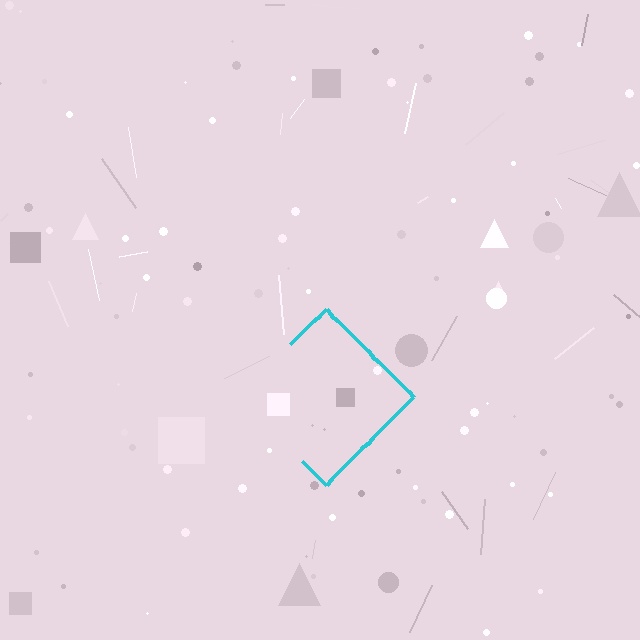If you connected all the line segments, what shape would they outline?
They would outline a diamond.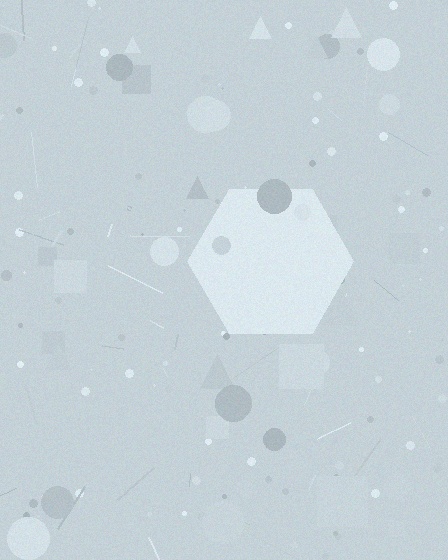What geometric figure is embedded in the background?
A hexagon is embedded in the background.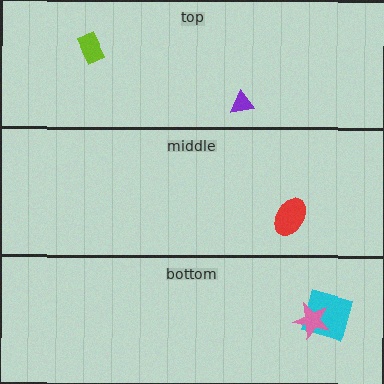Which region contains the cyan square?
The bottom region.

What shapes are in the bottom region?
The cyan square, the pink star.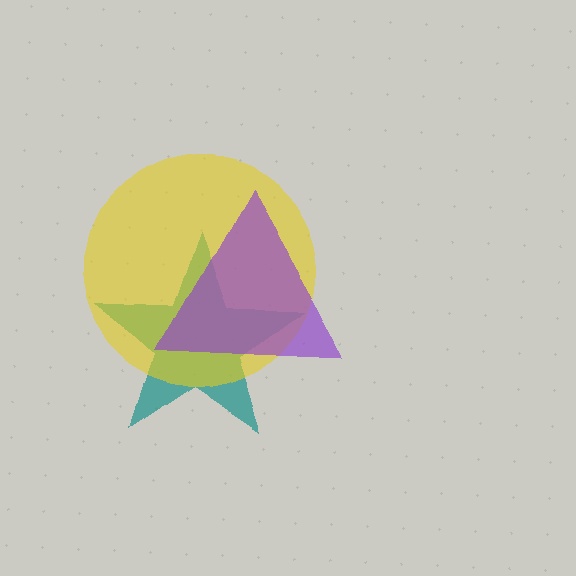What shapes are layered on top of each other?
The layered shapes are: a teal star, a yellow circle, a purple triangle.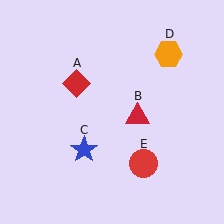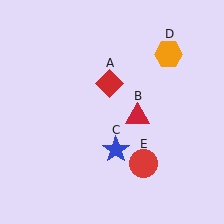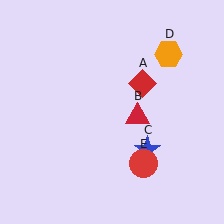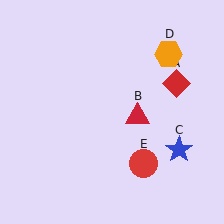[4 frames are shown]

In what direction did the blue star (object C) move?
The blue star (object C) moved right.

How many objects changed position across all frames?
2 objects changed position: red diamond (object A), blue star (object C).